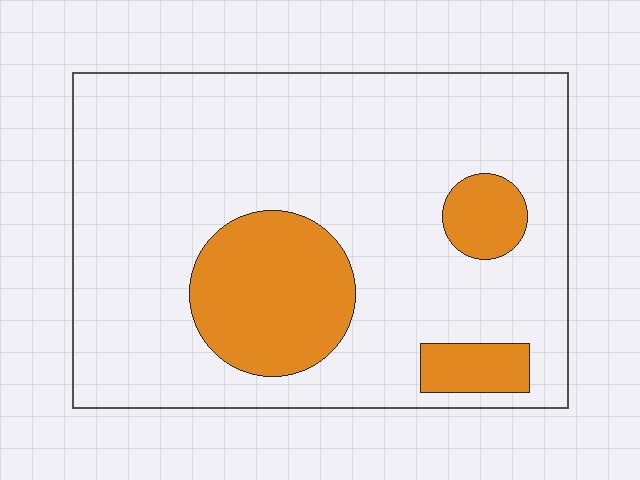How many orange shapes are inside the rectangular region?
3.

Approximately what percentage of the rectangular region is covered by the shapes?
Approximately 20%.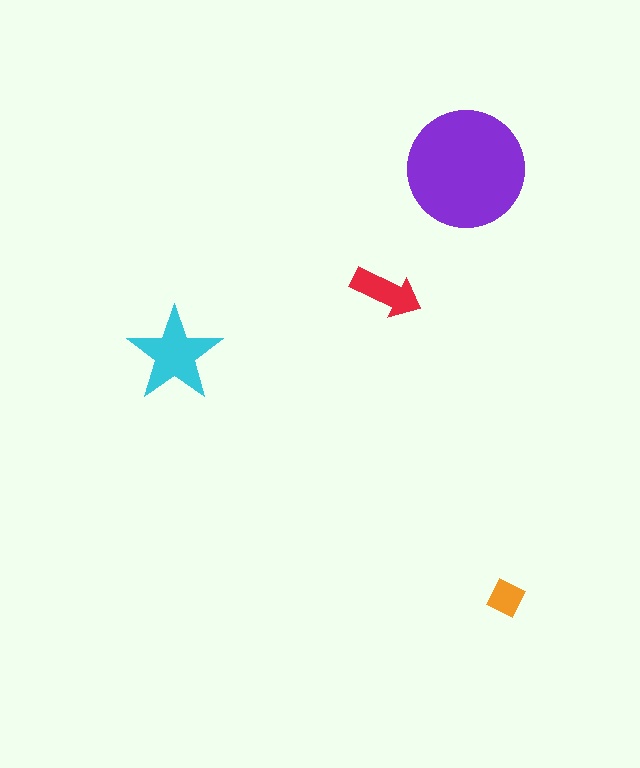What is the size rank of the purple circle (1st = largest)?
1st.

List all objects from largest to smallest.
The purple circle, the cyan star, the red arrow, the orange diamond.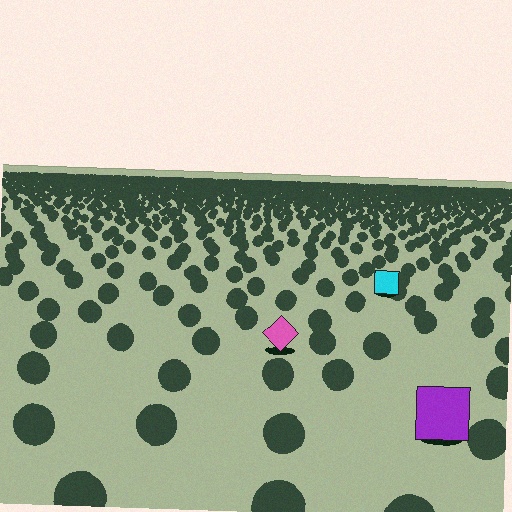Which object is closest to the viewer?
The purple square is closest. The texture marks near it are larger and more spread out.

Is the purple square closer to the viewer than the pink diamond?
Yes. The purple square is closer — you can tell from the texture gradient: the ground texture is coarser near it.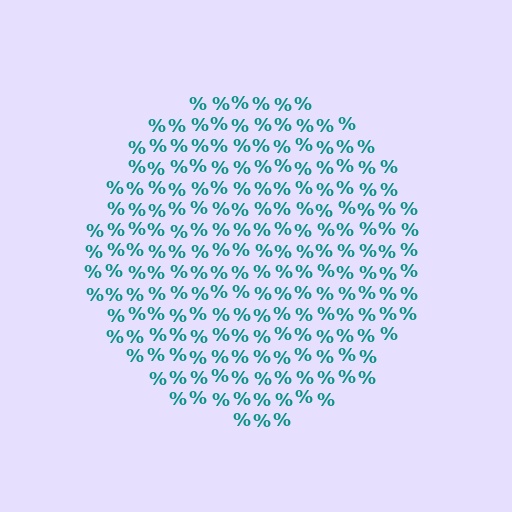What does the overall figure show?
The overall figure shows a circle.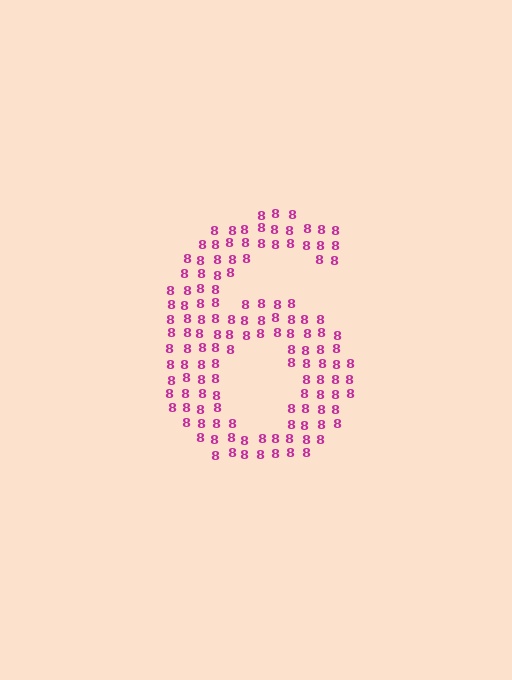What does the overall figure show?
The overall figure shows the digit 6.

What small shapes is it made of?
It is made of small digit 8's.